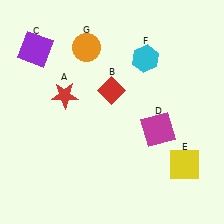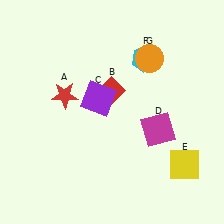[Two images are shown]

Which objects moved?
The objects that moved are: the purple square (C), the orange circle (G).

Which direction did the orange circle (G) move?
The orange circle (G) moved right.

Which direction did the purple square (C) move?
The purple square (C) moved right.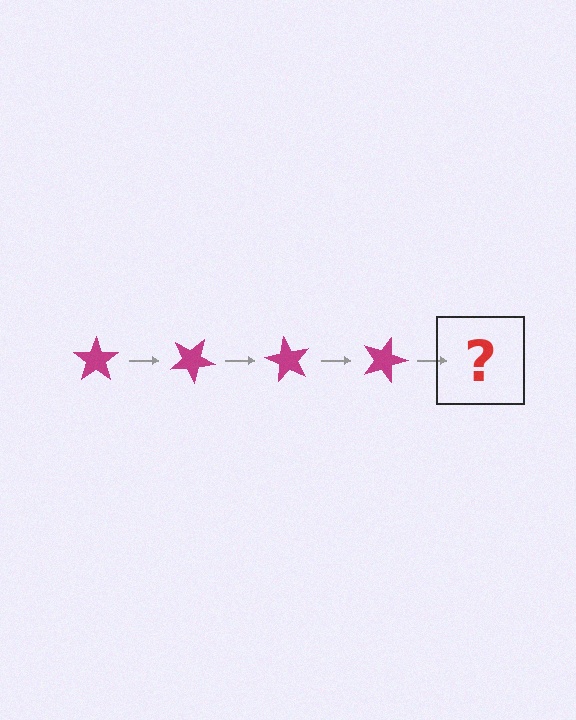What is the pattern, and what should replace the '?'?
The pattern is that the star rotates 30 degrees each step. The '?' should be a magenta star rotated 120 degrees.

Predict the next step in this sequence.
The next step is a magenta star rotated 120 degrees.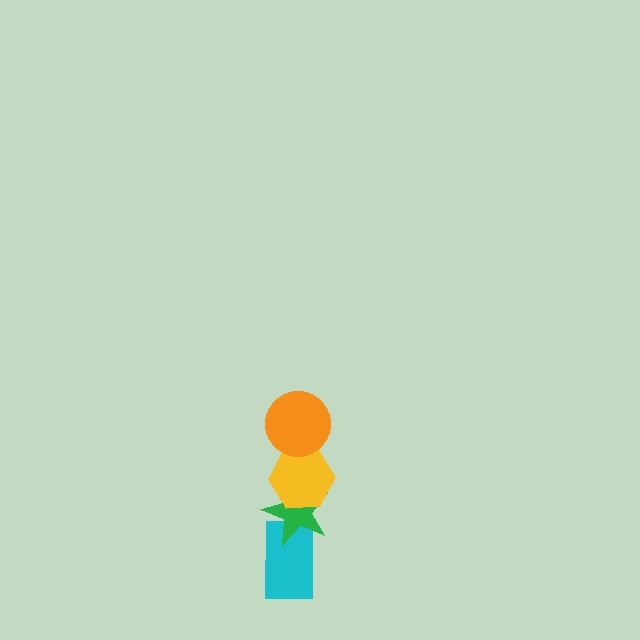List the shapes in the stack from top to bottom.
From top to bottom: the orange circle, the yellow hexagon, the green star, the cyan rectangle.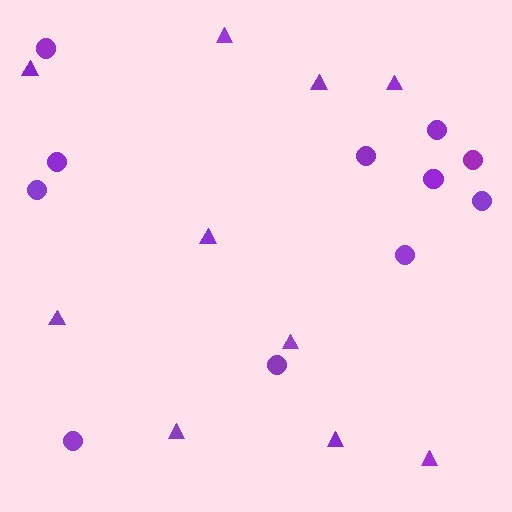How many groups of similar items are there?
There are 2 groups: one group of circles (11) and one group of triangles (10).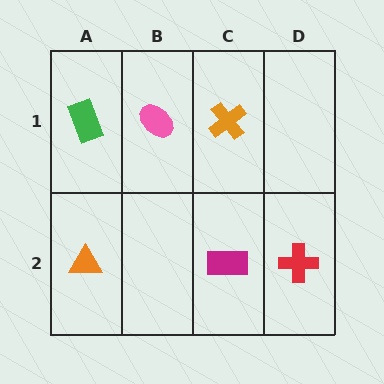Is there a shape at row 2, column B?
No, that cell is empty.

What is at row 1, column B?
A pink ellipse.